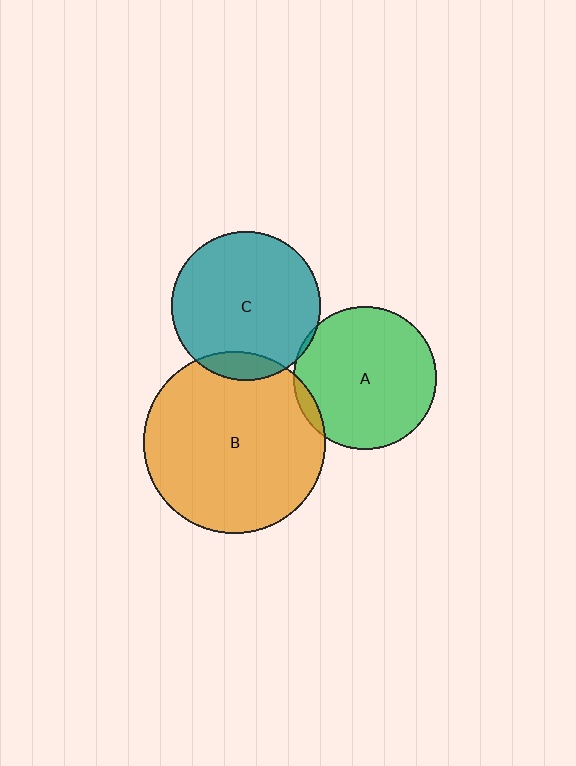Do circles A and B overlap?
Yes.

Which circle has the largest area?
Circle B (orange).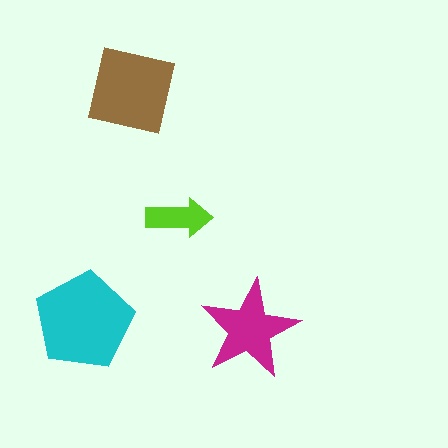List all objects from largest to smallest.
The cyan pentagon, the brown square, the magenta star, the lime arrow.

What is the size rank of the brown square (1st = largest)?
2nd.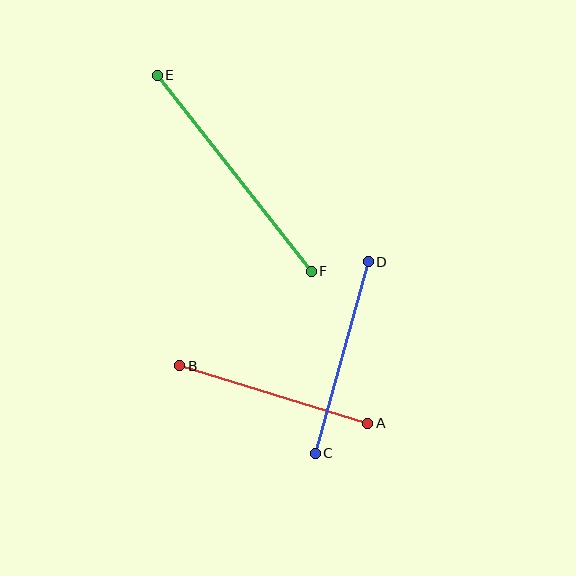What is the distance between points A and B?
The distance is approximately 197 pixels.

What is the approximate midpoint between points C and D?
The midpoint is at approximately (342, 357) pixels.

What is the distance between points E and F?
The distance is approximately 249 pixels.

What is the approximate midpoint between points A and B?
The midpoint is at approximately (274, 395) pixels.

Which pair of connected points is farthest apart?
Points E and F are farthest apart.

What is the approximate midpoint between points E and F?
The midpoint is at approximately (234, 173) pixels.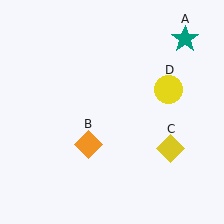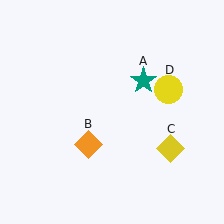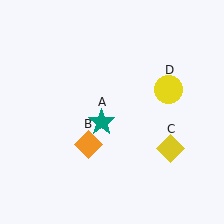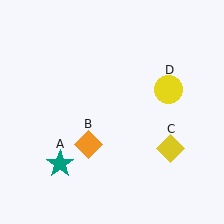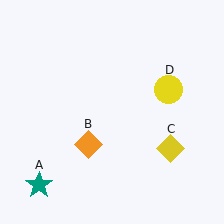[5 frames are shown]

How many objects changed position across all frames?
1 object changed position: teal star (object A).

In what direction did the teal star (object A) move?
The teal star (object A) moved down and to the left.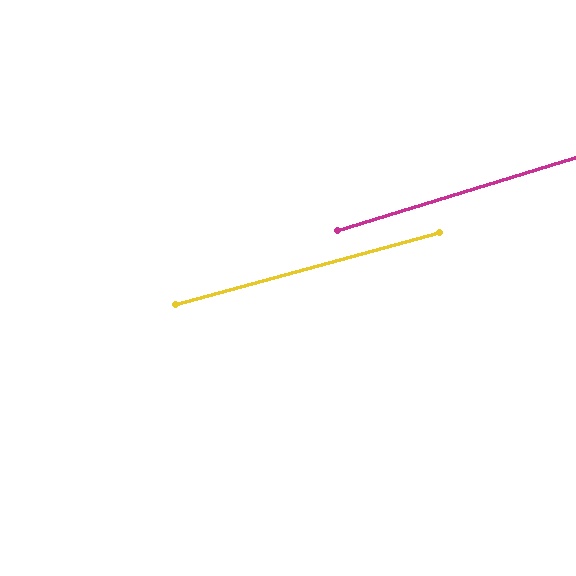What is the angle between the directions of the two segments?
Approximately 2 degrees.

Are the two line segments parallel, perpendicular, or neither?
Parallel — their directions differ by only 1.7°.